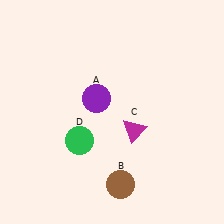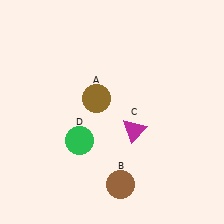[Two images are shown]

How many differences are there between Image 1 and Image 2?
There is 1 difference between the two images.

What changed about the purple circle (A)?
In Image 1, A is purple. In Image 2, it changed to brown.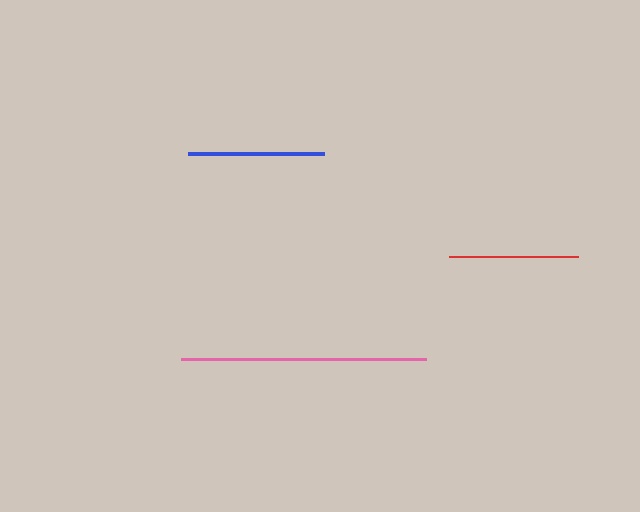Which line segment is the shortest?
The red line is the shortest at approximately 129 pixels.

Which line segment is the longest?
The pink line is the longest at approximately 245 pixels.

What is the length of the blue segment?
The blue segment is approximately 136 pixels long.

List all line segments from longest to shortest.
From longest to shortest: pink, blue, red.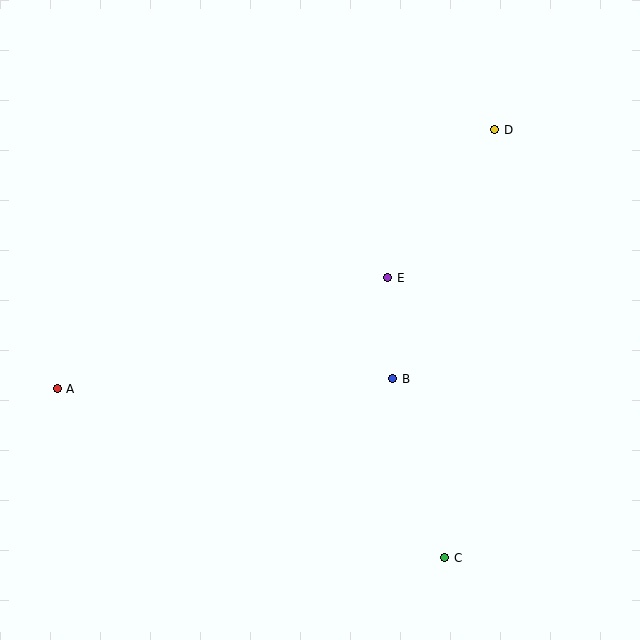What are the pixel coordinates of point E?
Point E is at (388, 278).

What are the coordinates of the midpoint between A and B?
The midpoint between A and B is at (225, 384).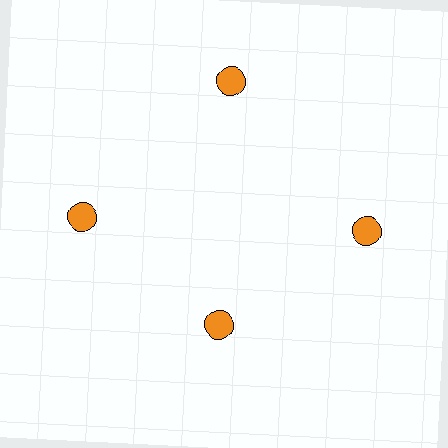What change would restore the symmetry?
The symmetry would be restored by moving it outward, back onto the ring so that all 4 circles sit at equal angles and equal distance from the center.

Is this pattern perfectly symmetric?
No. The 4 orange circles are arranged in a ring, but one element near the 6 o'clock position is pulled inward toward the center, breaking the 4-fold rotational symmetry.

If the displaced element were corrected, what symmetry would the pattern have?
It would have 4-fold rotational symmetry — the pattern would map onto itself every 90 degrees.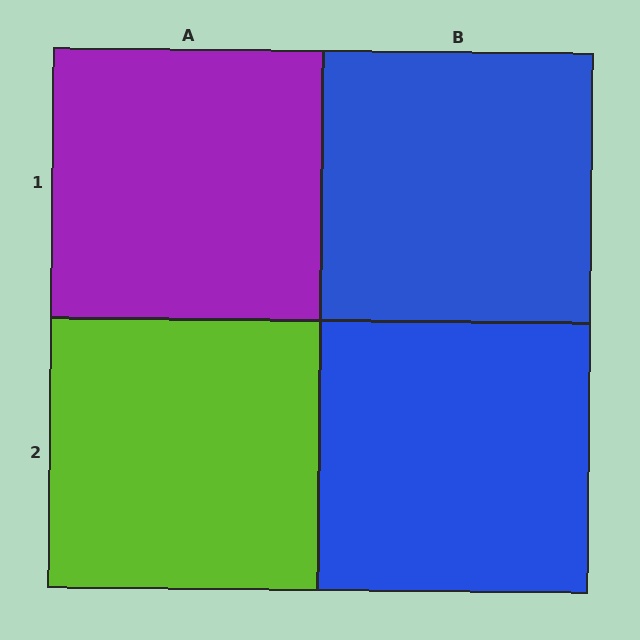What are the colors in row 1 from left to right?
Purple, blue.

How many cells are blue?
2 cells are blue.